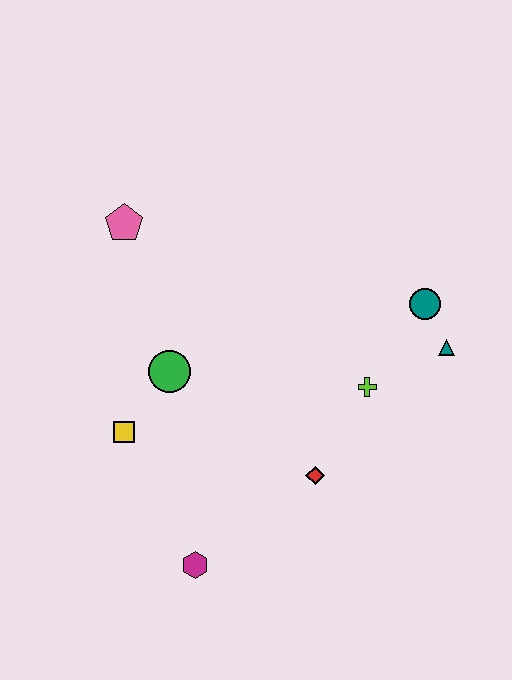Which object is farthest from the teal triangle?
The pink pentagon is farthest from the teal triangle.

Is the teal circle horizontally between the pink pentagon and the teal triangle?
Yes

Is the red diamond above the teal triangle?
No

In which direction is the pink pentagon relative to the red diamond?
The pink pentagon is above the red diamond.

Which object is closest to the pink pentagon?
The green circle is closest to the pink pentagon.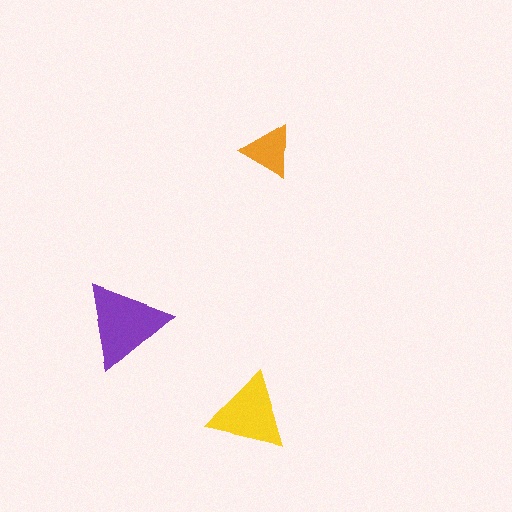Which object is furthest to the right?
The orange triangle is rightmost.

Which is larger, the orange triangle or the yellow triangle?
The yellow one.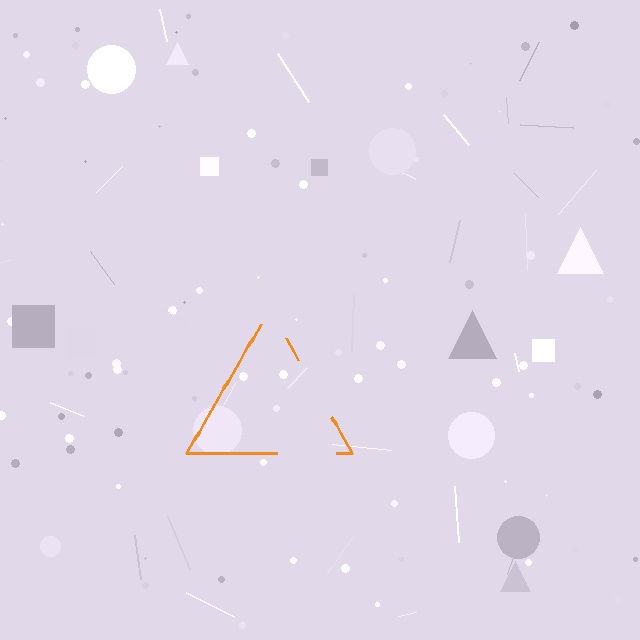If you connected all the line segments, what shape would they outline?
They would outline a triangle.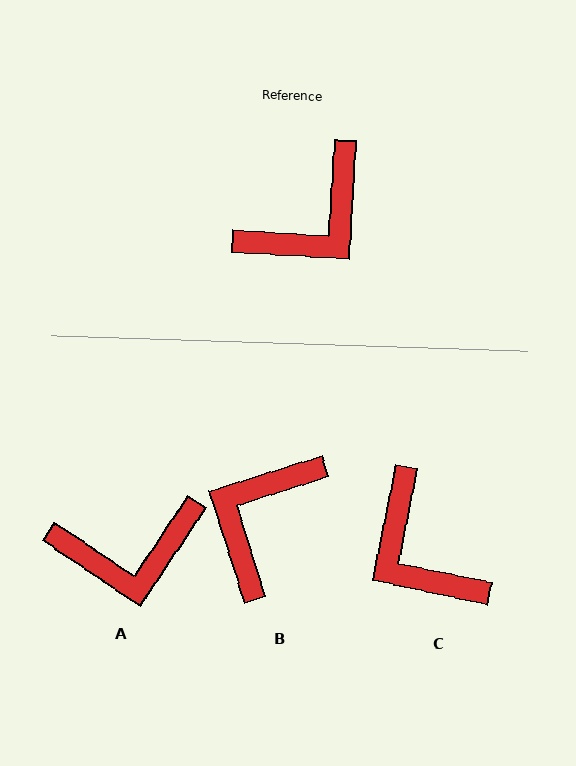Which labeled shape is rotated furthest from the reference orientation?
B, about 159 degrees away.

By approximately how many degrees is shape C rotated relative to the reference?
Approximately 99 degrees clockwise.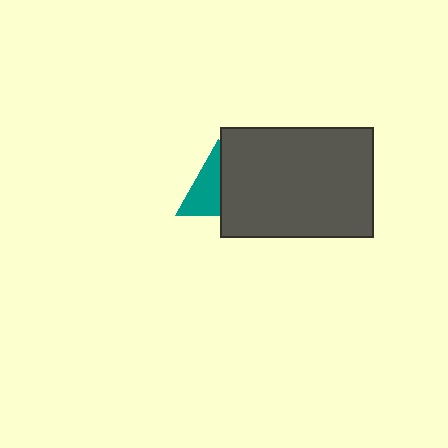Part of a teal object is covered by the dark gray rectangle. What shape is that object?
It is a triangle.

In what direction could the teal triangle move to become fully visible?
The teal triangle could move left. That would shift it out from behind the dark gray rectangle entirely.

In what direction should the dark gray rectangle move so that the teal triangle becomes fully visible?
The dark gray rectangle should move right. That is the shortest direction to clear the overlap and leave the teal triangle fully visible.